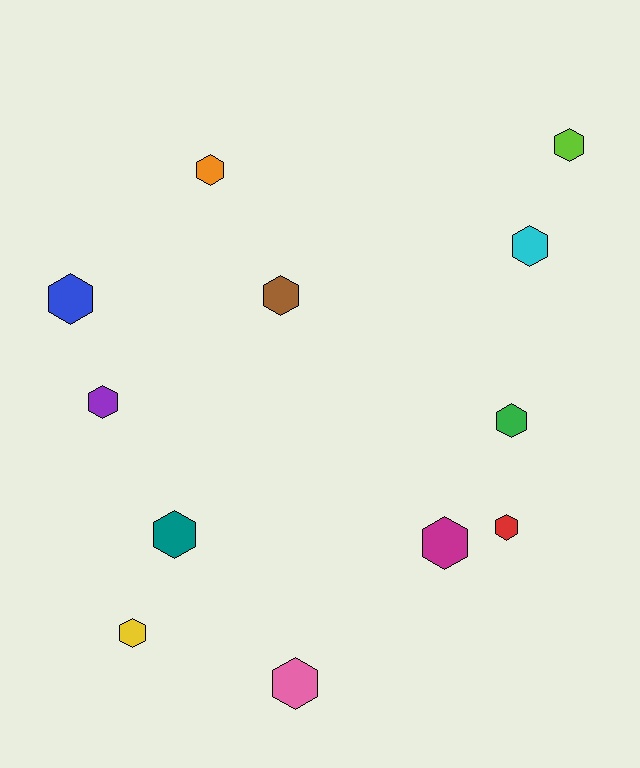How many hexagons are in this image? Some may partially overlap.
There are 12 hexagons.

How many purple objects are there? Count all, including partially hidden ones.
There is 1 purple object.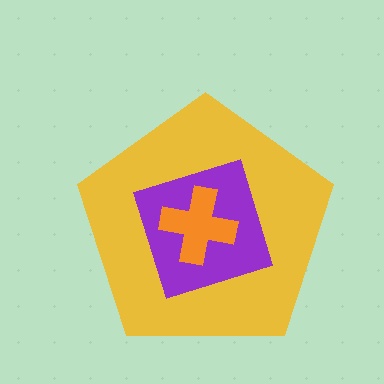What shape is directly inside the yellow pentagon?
The purple square.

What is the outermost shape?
The yellow pentagon.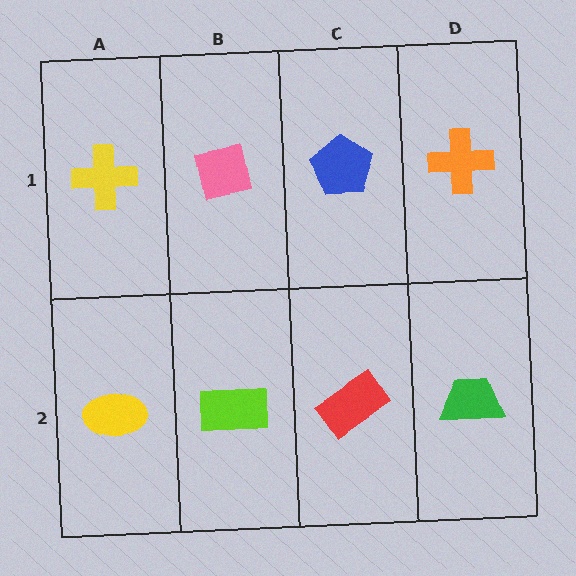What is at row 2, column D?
A green trapezoid.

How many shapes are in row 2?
4 shapes.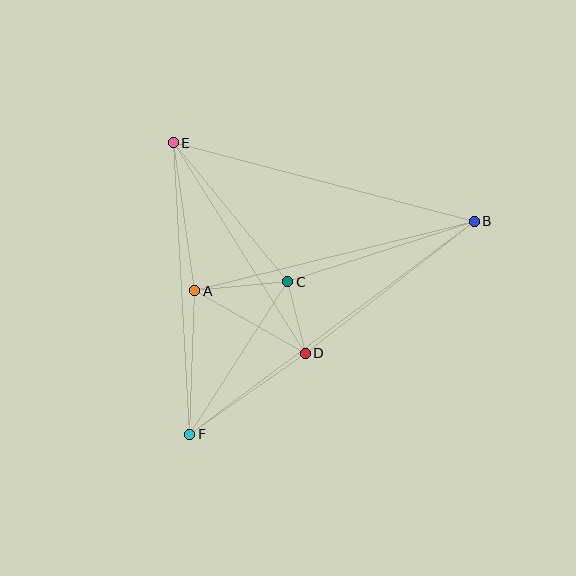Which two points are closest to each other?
Points C and D are closest to each other.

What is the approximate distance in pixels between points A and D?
The distance between A and D is approximately 127 pixels.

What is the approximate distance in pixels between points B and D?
The distance between B and D is approximately 215 pixels.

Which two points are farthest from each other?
Points B and F are farthest from each other.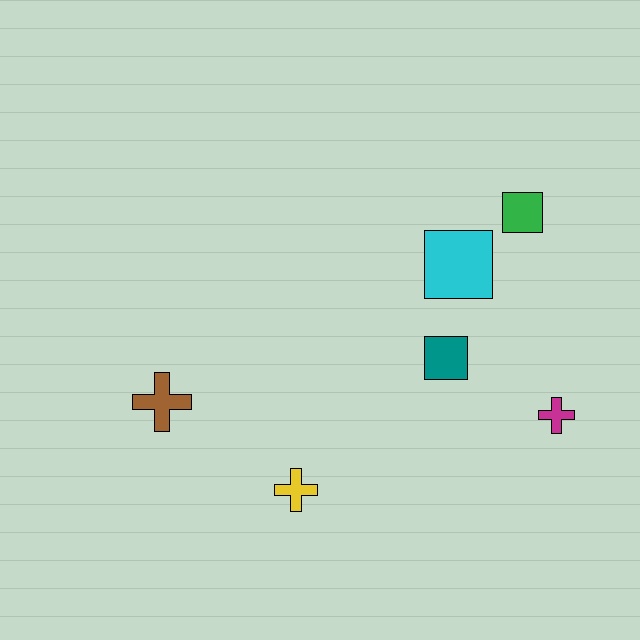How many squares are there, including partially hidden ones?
There are 3 squares.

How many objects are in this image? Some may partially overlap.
There are 6 objects.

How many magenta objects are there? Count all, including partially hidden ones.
There is 1 magenta object.